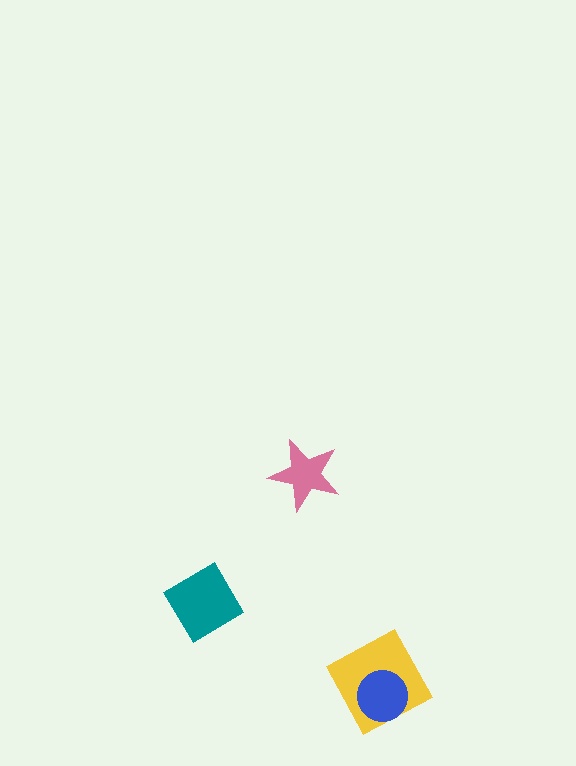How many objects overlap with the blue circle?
1 object overlaps with the blue circle.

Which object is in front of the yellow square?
The blue circle is in front of the yellow square.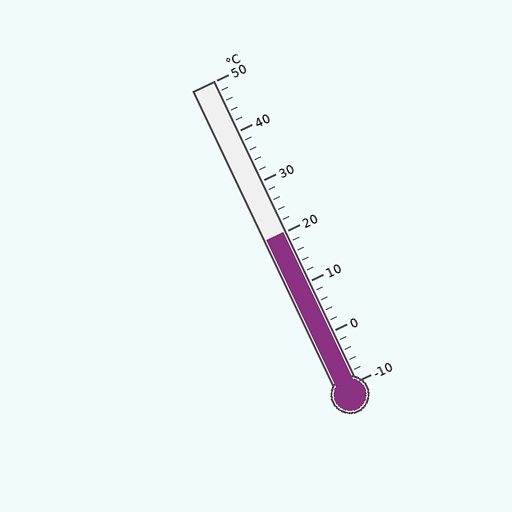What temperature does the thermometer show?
The thermometer shows approximately 20°C.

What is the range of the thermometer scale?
The thermometer scale ranges from -10°C to 50°C.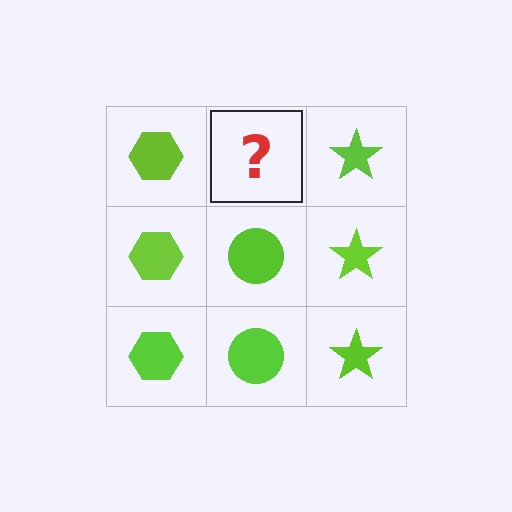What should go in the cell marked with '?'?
The missing cell should contain a lime circle.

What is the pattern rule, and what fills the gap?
The rule is that each column has a consistent shape. The gap should be filled with a lime circle.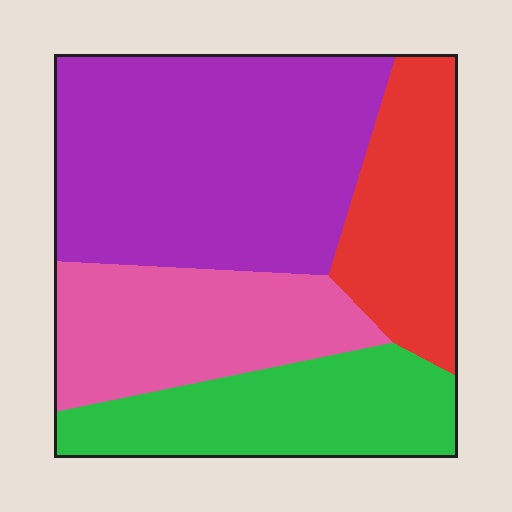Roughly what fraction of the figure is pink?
Pink covers 21% of the figure.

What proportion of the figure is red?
Red takes up about one sixth (1/6) of the figure.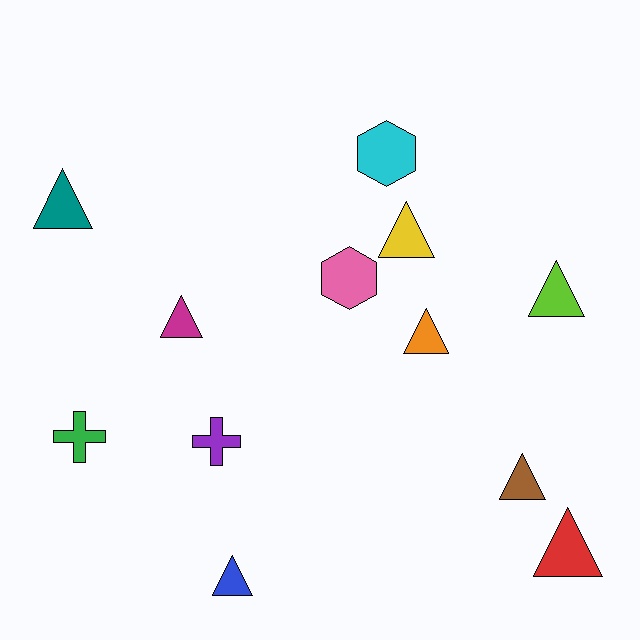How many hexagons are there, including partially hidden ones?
There are 2 hexagons.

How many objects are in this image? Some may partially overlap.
There are 12 objects.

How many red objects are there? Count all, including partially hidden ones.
There is 1 red object.